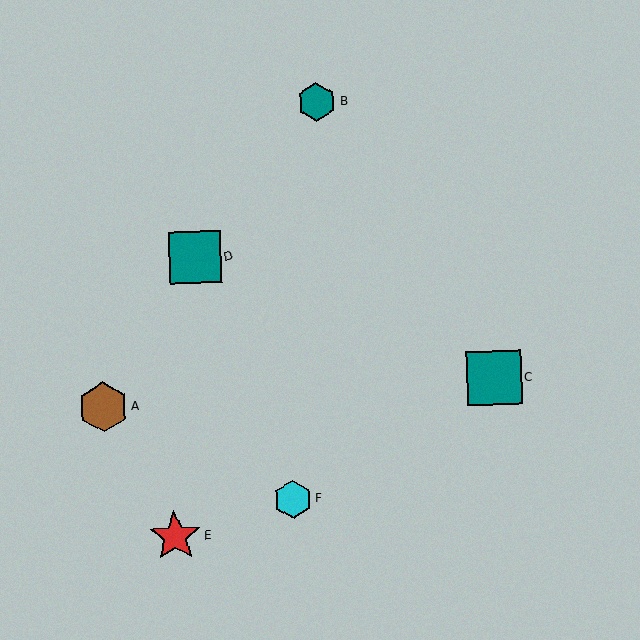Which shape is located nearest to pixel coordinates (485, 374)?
The teal square (labeled C) at (494, 378) is nearest to that location.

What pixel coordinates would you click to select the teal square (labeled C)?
Click at (494, 378) to select the teal square C.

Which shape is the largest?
The teal square (labeled C) is the largest.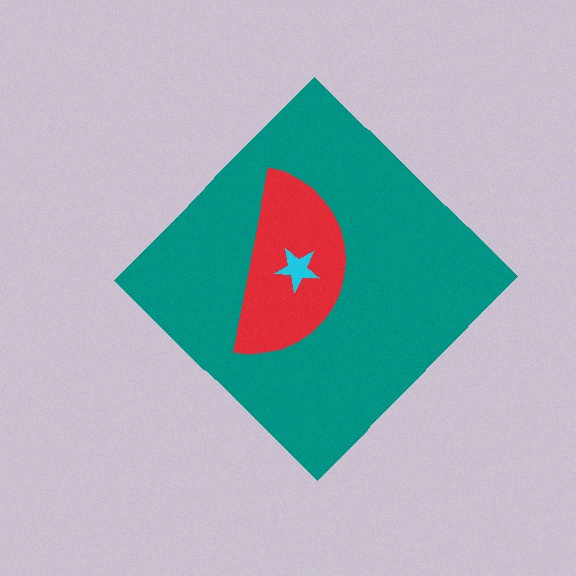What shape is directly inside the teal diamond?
The red semicircle.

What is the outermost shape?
The teal diamond.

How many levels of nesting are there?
3.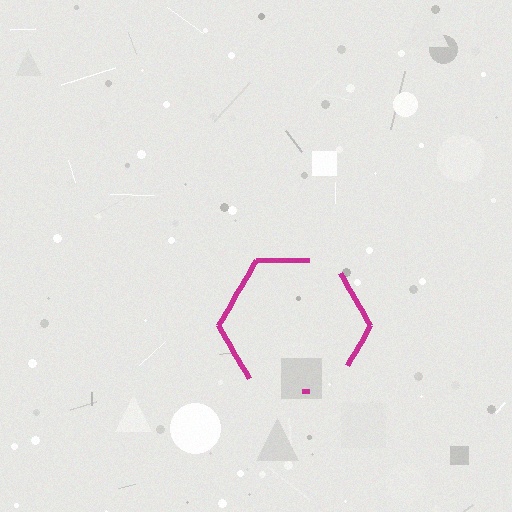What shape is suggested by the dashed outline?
The dashed outline suggests a hexagon.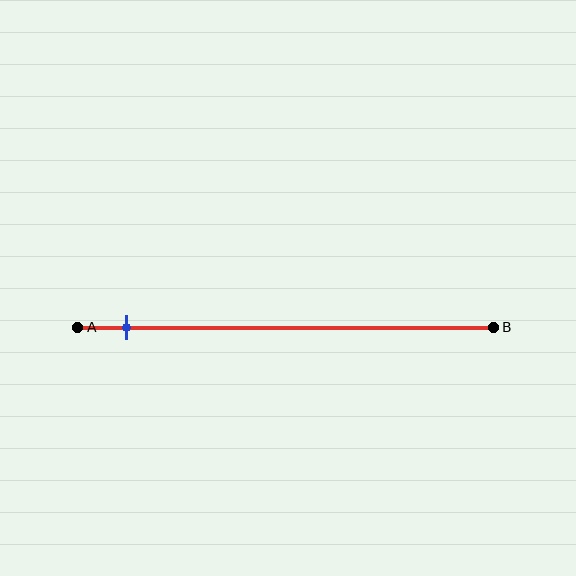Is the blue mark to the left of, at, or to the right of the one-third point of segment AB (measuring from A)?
The blue mark is to the left of the one-third point of segment AB.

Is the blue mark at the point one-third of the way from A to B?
No, the mark is at about 10% from A, not at the 33% one-third point.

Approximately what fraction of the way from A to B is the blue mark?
The blue mark is approximately 10% of the way from A to B.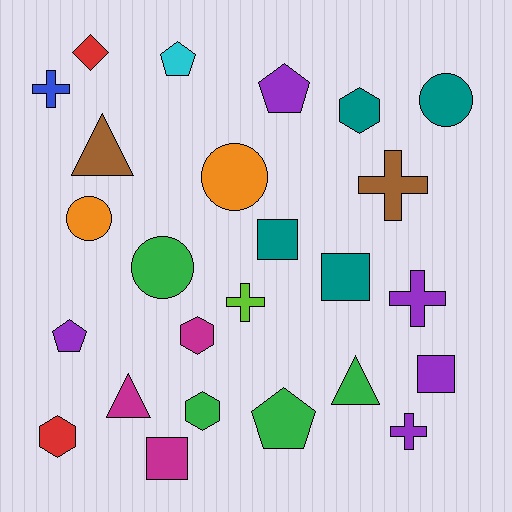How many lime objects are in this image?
There is 1 lime object.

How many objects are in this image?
There are 25 objects.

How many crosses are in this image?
There are 5 crosses.